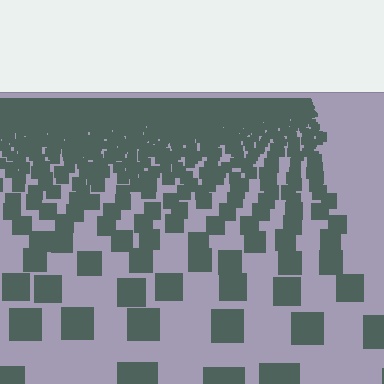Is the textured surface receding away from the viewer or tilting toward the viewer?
The surface is receding away from the viewer. Texture elements get smaller and denser toward the top.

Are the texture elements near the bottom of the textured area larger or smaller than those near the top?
Larger. Near the bottom, elements are closer to the viewer and appear at a bigger on-screen size.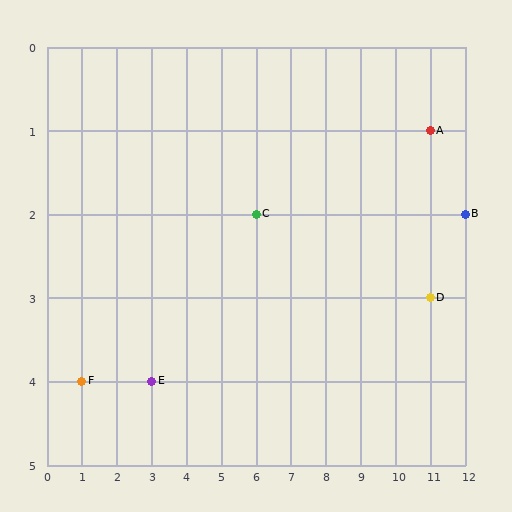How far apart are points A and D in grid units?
Points A and D are 2 rows apart.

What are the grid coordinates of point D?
Point D is at grid coordinates (11, 3).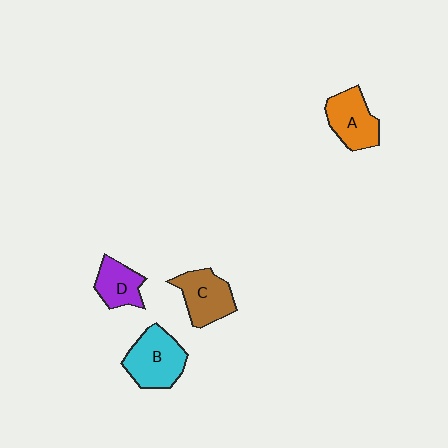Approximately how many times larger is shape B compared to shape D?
Approximately 1.5 times.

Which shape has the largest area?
Shape B (cyan).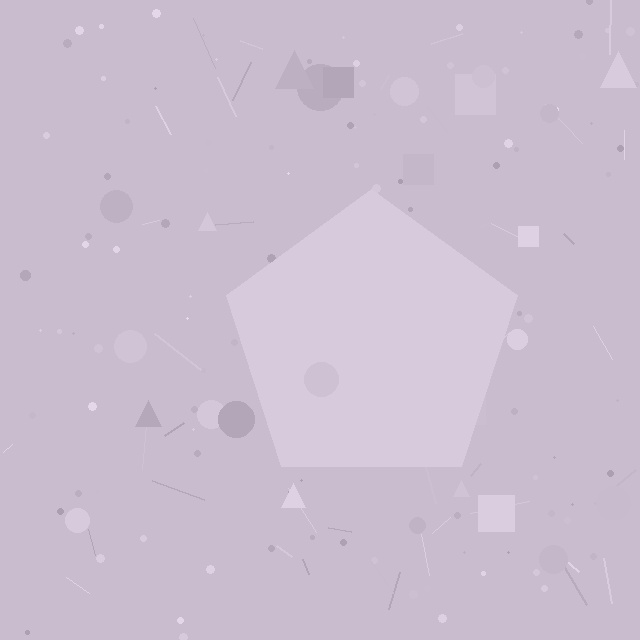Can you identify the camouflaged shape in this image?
The camouflaged shape is a pentagon.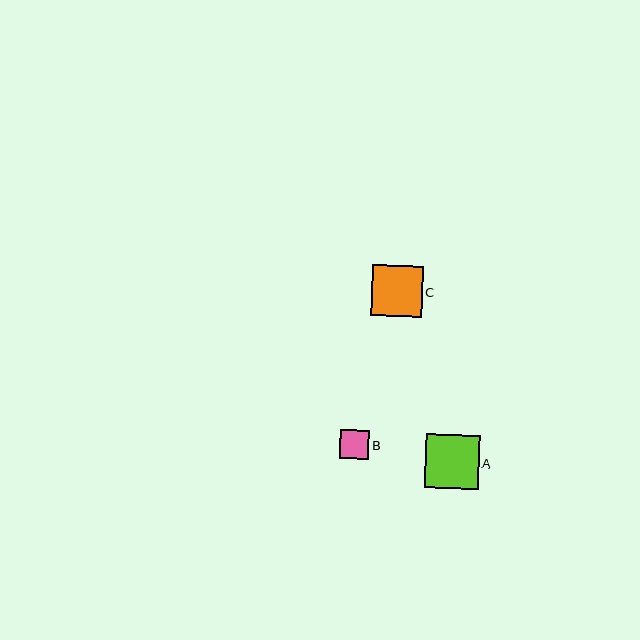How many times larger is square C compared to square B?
Square C is approximately 1.8 times the size of square B.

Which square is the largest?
Square A is the largest with a size of approximately 54 pixels.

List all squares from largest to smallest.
From largest to smallest: A, C, B.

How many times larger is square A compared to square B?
Square A is approximately 1.9 times the size of square B.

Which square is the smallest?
Square B is the smallest with a size of approximately 29 pixels.